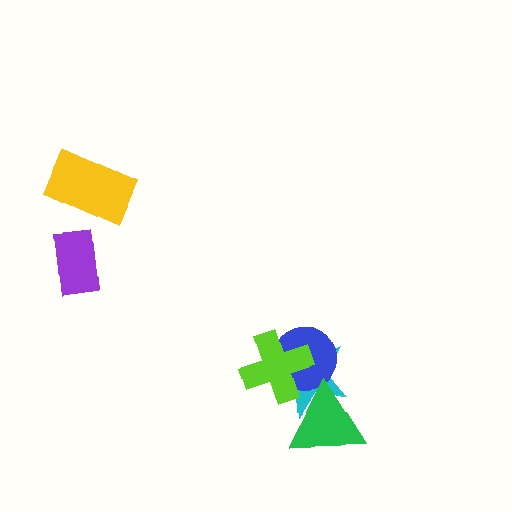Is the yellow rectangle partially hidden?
No, no other shape covers it.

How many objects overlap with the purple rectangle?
0 objects overlap with the purple rectangle.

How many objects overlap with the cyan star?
3 objects overlap with the cyan star.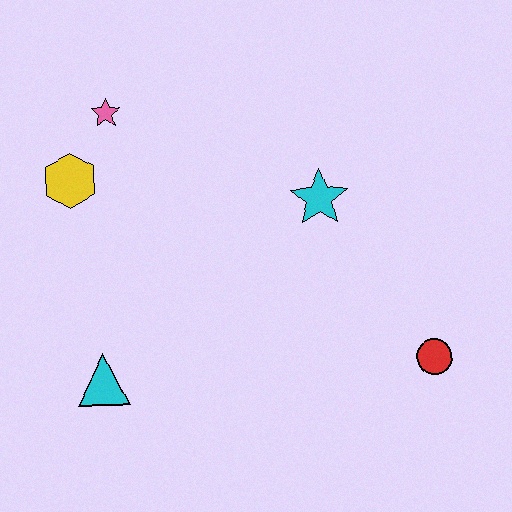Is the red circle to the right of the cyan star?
Yes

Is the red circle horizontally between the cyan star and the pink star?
No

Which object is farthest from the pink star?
The red circle is farthest from the pink star.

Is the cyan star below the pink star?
Yes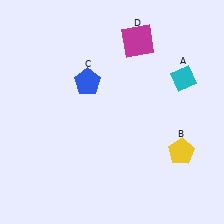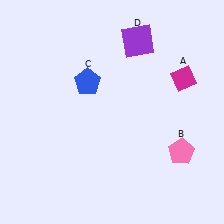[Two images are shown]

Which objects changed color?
A changed from cyan to magenta. B changed from yellow to pink. D changed from magenta to purple.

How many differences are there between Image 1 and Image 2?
There are 3 differences between the two images.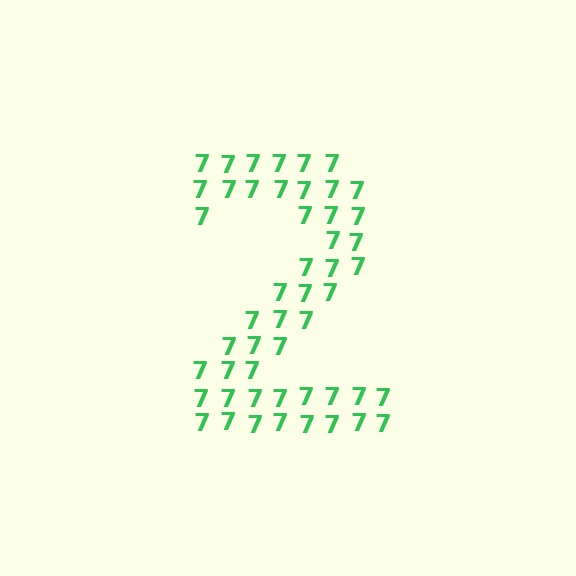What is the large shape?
The large shape is the digit 2.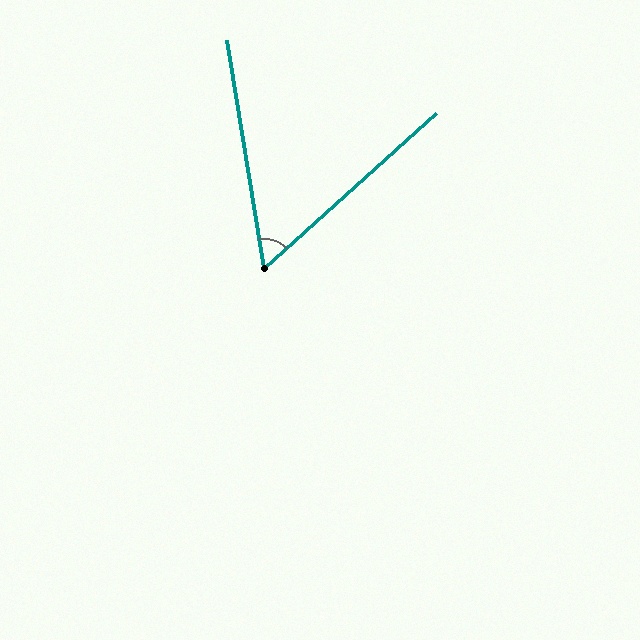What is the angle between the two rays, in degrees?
Approximately 57 degrees.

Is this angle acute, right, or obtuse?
It is acute.